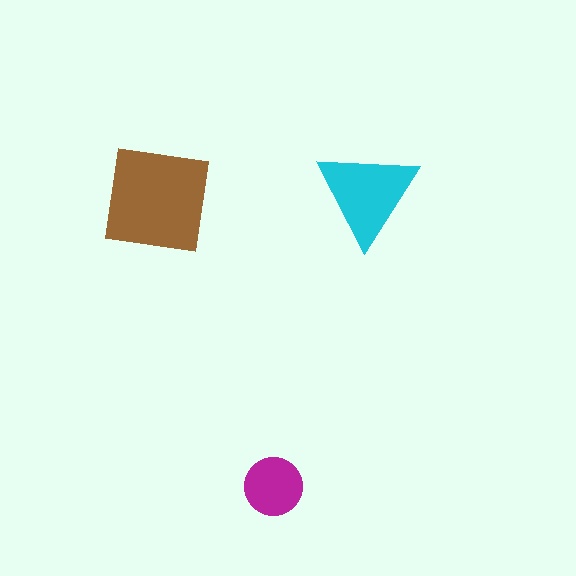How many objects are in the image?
There are 3 objects in the image.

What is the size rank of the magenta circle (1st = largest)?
3rd.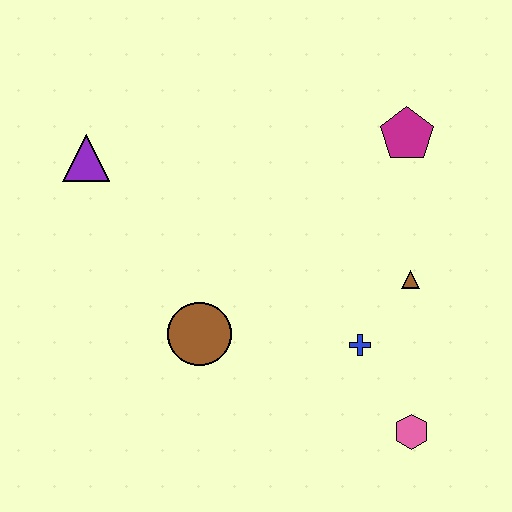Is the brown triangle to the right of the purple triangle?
Yes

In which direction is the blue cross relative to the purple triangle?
The blue cross is to the right of the purple triangle.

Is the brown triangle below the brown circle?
No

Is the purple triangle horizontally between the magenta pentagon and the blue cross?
No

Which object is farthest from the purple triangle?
The pink hexagon is farthest from the purple triangle.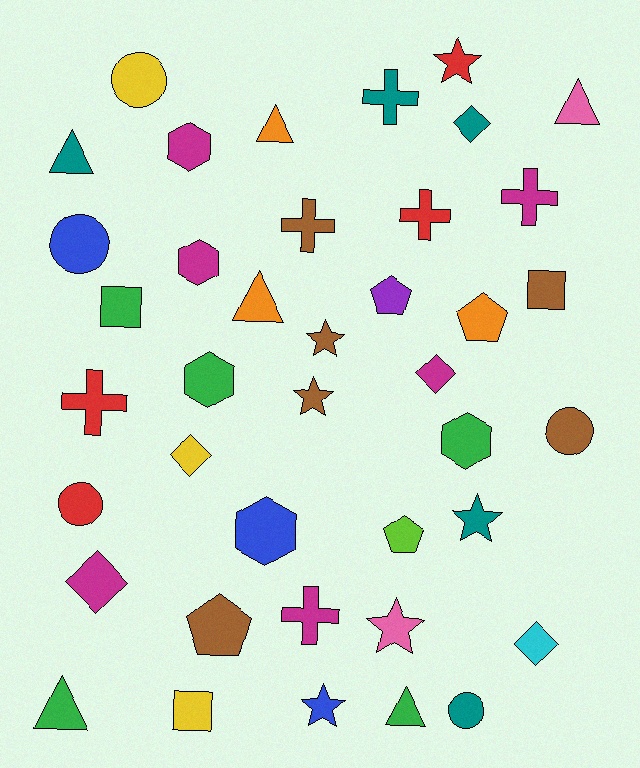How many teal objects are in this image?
There are 5 teal objects.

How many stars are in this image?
There are 6 stars.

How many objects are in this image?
There are 40 objects.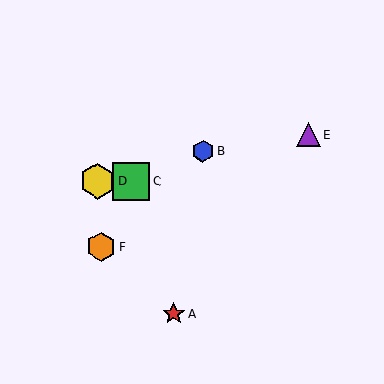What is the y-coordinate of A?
Object A is at y≈313.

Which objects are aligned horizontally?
Objects C, D are aligned horizontally.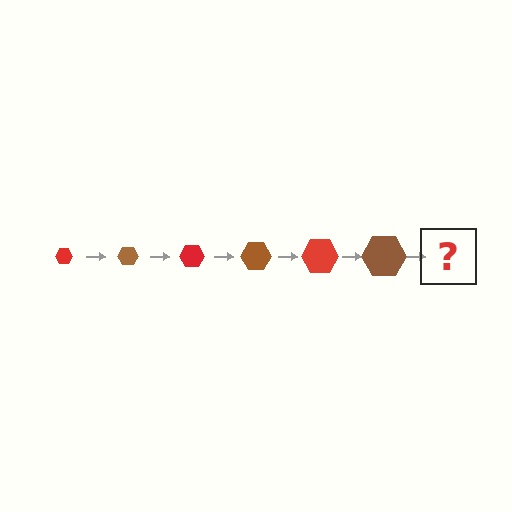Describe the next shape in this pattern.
It should be a red hexagon, larger than the previous one.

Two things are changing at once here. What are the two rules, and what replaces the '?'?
The two rules are that the hexagon grows larger each step and the color cycles through red and brown. The '?' should be a red hexagon, larger than the previous one.